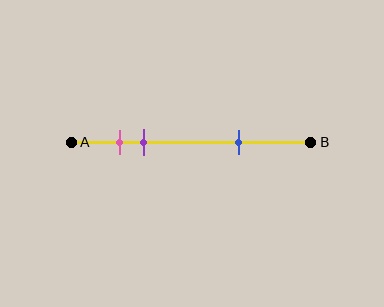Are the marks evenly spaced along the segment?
No, the marks are not evenly spaced.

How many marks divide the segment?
There are 3 marks dividing the segment.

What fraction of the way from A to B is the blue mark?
The blue mark is approximately 70% (0.7) of the way from A to B.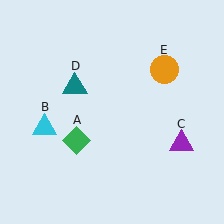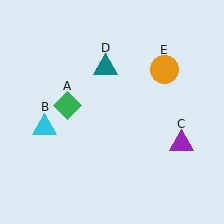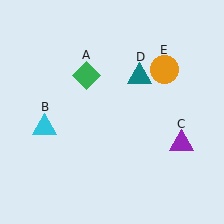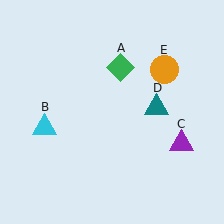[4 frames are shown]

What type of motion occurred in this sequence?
The green diamond (object A), teal triangle (object D) rotated clockwise around the center of the scene.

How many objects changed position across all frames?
2 objects changed position: green diamond (object A), teal triangle (object D).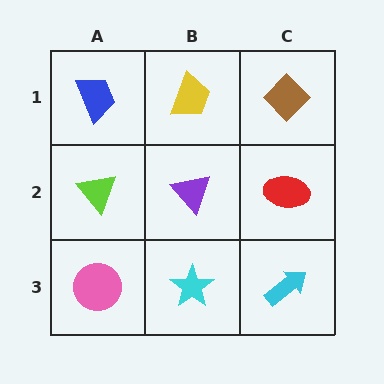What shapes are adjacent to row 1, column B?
A purple triangle (row 2, column B), a blue trapezoid (row 1, column A), a brown diamond (row 1, column C).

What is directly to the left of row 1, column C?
A yellow trapezoid.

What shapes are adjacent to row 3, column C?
A red ellipse (row 2, column C), a cyan star (row 3, column B).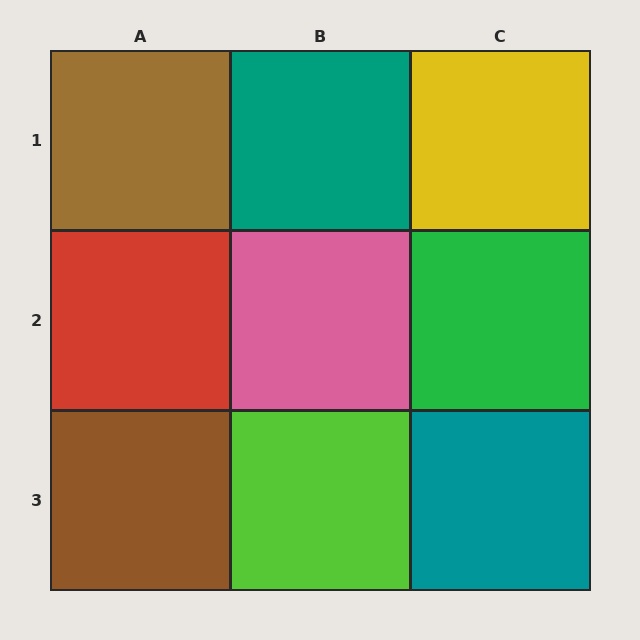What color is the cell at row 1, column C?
Yellow.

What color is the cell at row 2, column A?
Red.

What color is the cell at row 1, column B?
Teal.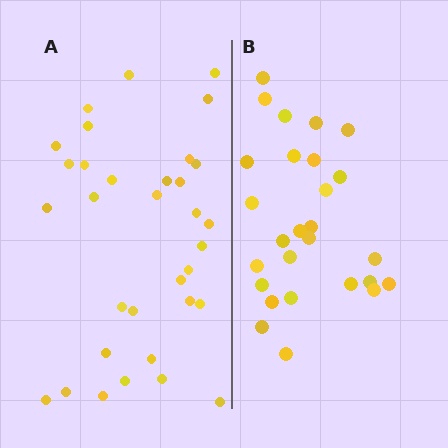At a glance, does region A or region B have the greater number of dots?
Region A (the left region) has more dots.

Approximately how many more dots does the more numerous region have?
Region A has about 6 more dots than region B.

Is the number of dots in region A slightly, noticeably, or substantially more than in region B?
Region A has only slightly more — the two regions are fairly close. The ratio is roughly 1.2 to 1.